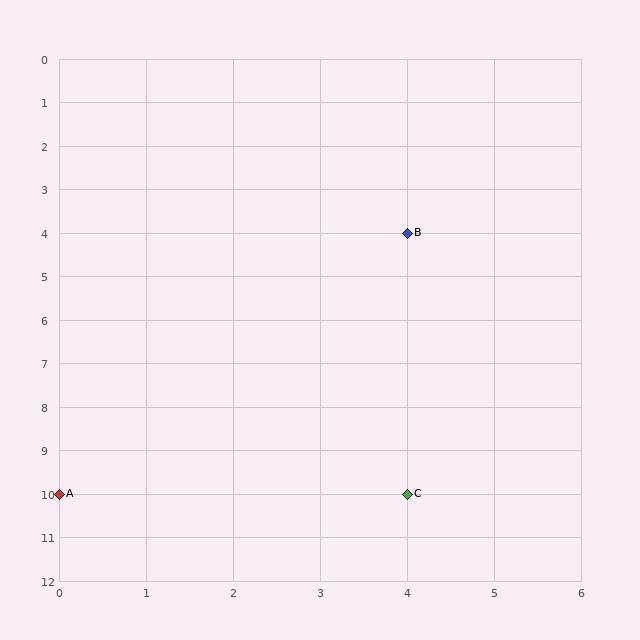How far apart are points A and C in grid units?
Points A and C are 4 columns apart.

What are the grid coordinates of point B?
Point B is at grid coordinates (4, 4).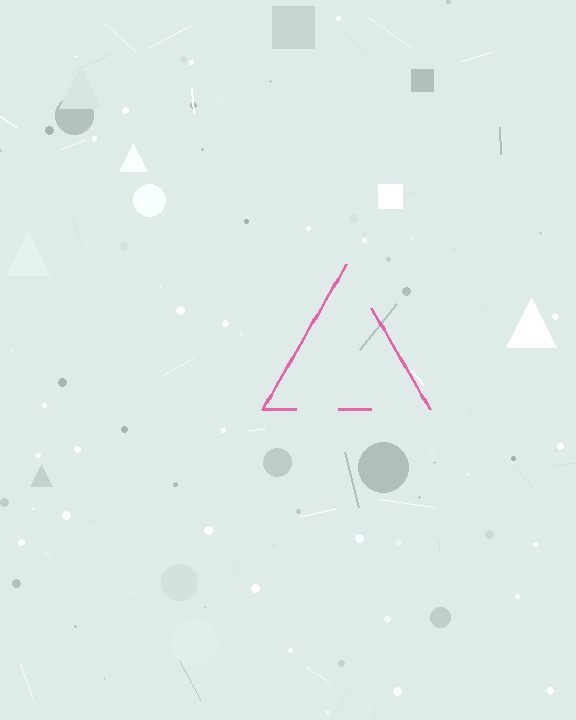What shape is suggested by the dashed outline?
The dashed outline suggests a triangle.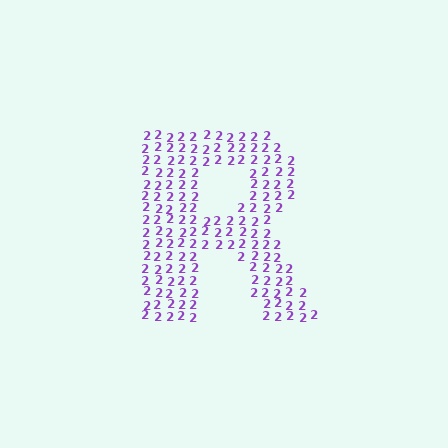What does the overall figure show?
The overall figure shows the letter R.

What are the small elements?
The small elements are digit 2's.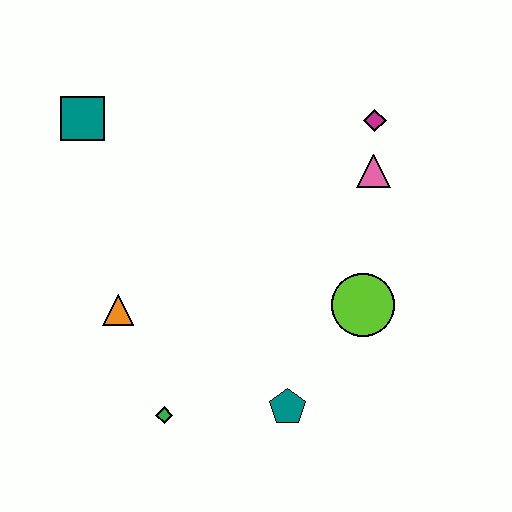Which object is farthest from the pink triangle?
The green diamond is farthest from the pink triangle.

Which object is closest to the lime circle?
The teal pentagon is closest to the lime circle.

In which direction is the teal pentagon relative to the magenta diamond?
The teal pentagon is below the magenta diamond.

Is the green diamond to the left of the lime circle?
Yes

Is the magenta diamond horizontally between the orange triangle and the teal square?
No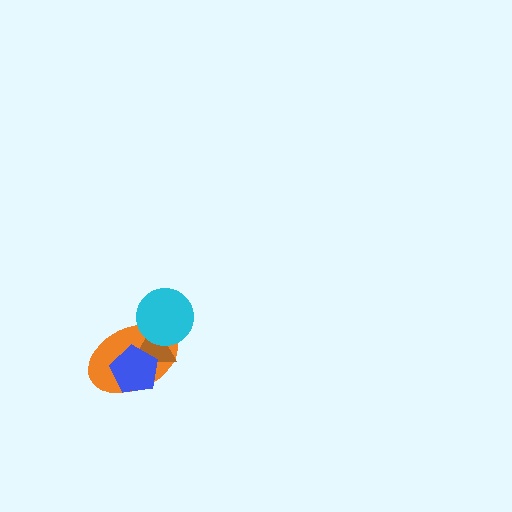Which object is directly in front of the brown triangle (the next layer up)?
The cyan circle is directly in front of the brown triangle.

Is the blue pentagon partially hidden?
No, no other shape covers it.